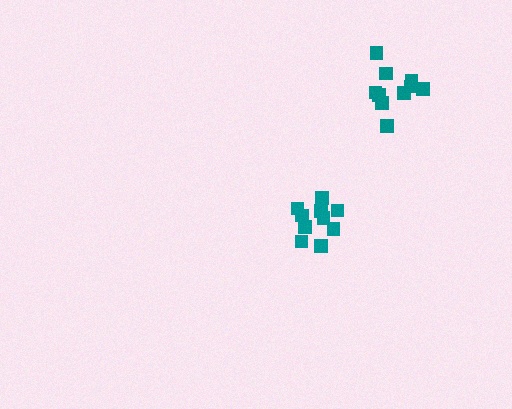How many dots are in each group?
Group 1: 10 dots, Group 2: 10 dots (20 total).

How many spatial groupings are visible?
There are 2 spatial groupings.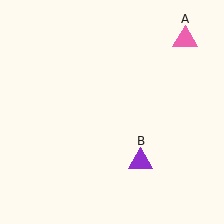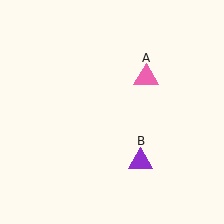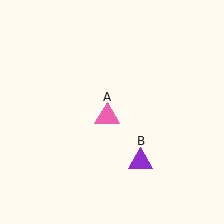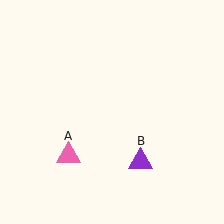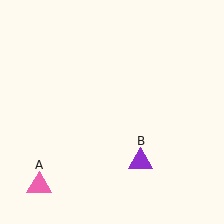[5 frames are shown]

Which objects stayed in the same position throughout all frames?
Purple triangle (object B) remained stationary.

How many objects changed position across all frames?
1 object changed position: pink triangle (object A).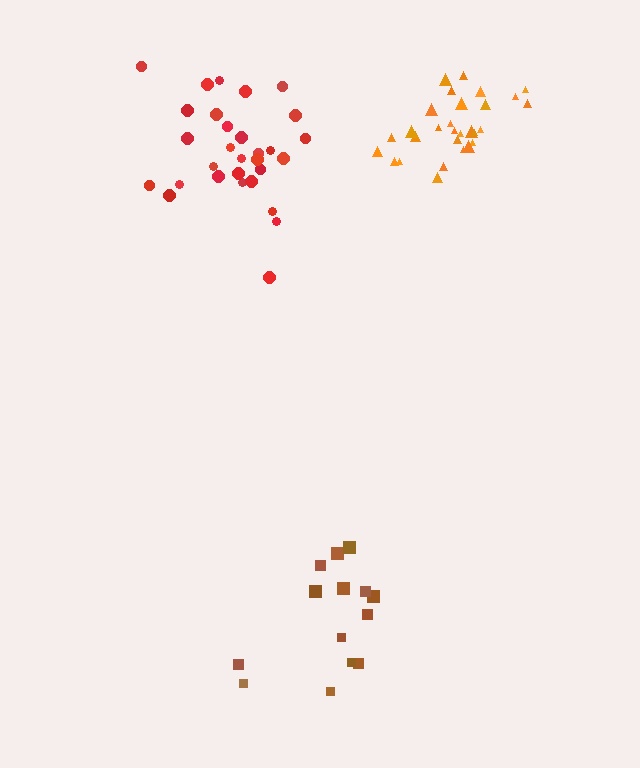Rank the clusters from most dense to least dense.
orange, red, brown.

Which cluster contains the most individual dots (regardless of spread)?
Red (30).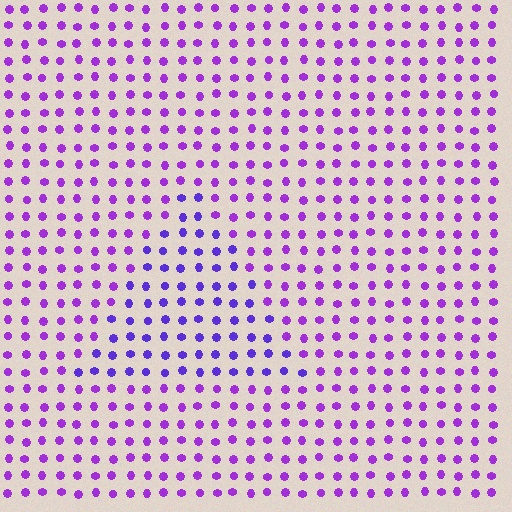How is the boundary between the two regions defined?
The boundary is defined purely by a slight shift in hue (about 25 degrees). Spacing, size, and orientation are identical on both sides.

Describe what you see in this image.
The image is filled with small purple elements in a uniform arrangement. A triangle-shaped region is visible where the elements are tinted to a slightly different hue, forming a subtle color boundary.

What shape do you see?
I see a triangle.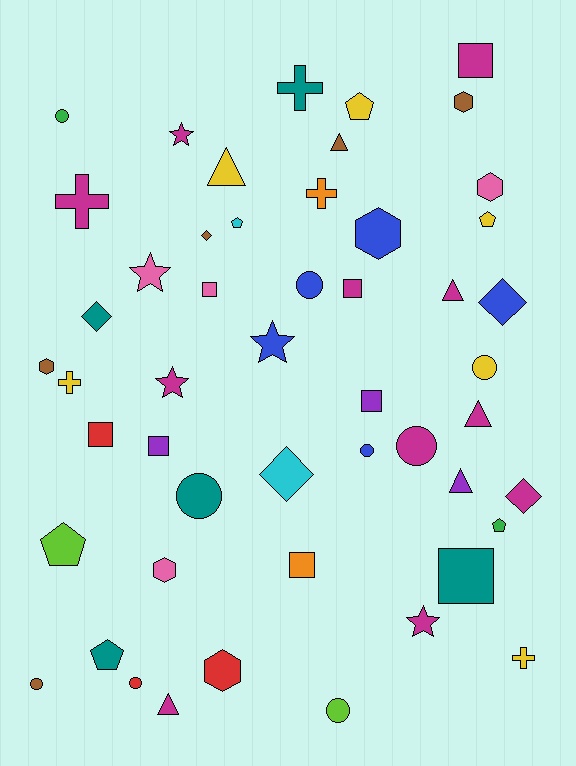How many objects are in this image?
There are 50 objects.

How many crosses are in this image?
There are 5 crosses.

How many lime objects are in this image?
There are 2 lime objects.